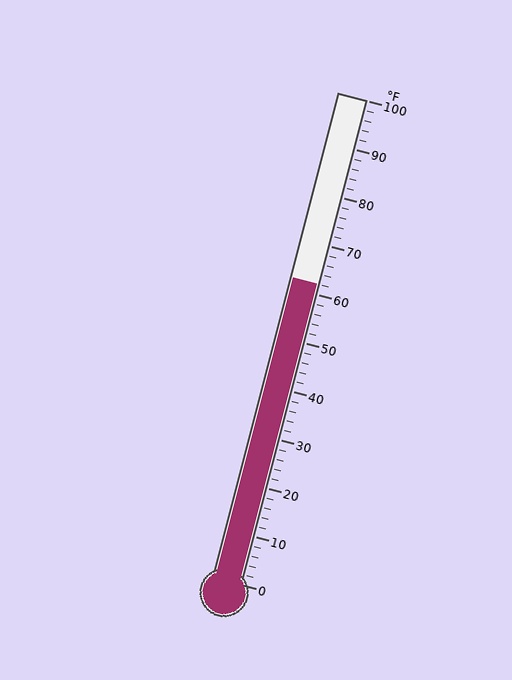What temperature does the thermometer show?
The thermometer shows approximately 62°F.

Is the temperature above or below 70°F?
The temperature is below 70°F.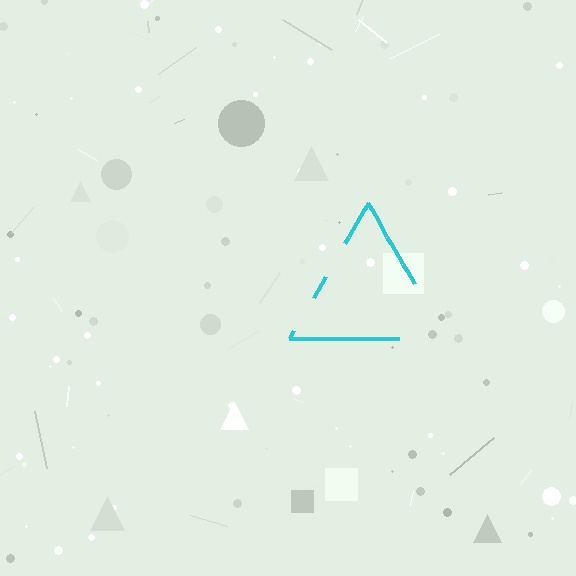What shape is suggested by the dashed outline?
The dashed outline suggests a triangle.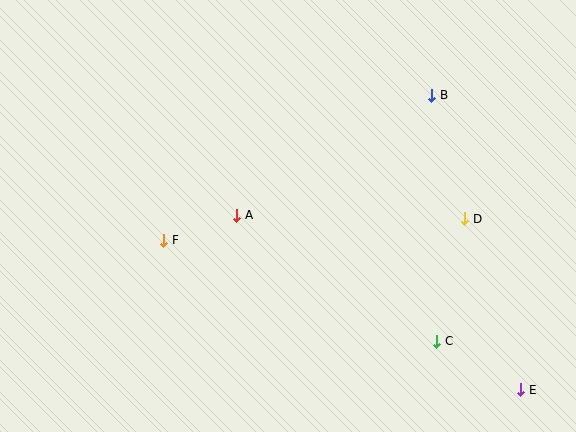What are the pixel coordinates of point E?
Point E is at (521, 390).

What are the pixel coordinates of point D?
Point D is at (465, 219).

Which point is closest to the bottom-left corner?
Point F is closest to the bottom-left corner.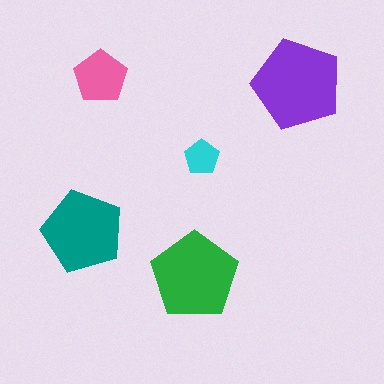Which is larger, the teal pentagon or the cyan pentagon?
The teal one.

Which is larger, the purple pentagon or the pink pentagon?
The purple one.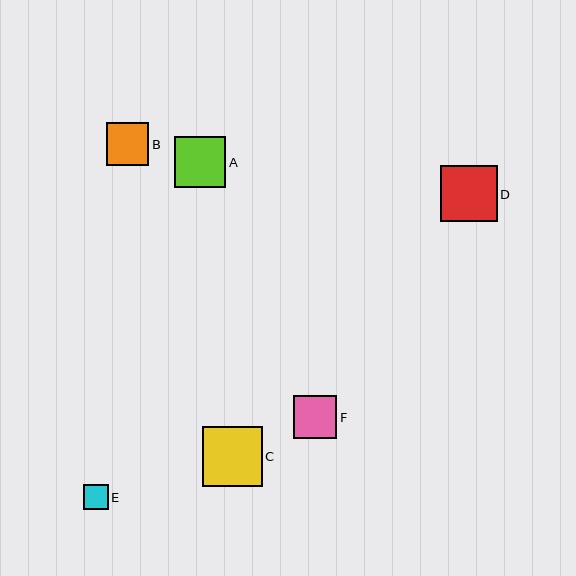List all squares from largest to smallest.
From largest to smallest: C, D, A, B, F, E.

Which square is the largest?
Square C is the largest with a size of approximately 60 pixels.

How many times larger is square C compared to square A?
Square C is approximately 1.2 times the size of square A.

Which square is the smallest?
Square E is the smallest with a size of approximately 24 pixels.